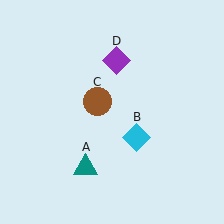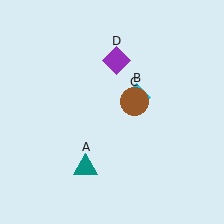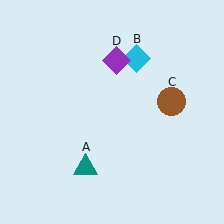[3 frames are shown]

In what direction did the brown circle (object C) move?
The brown circle (object C) moved right.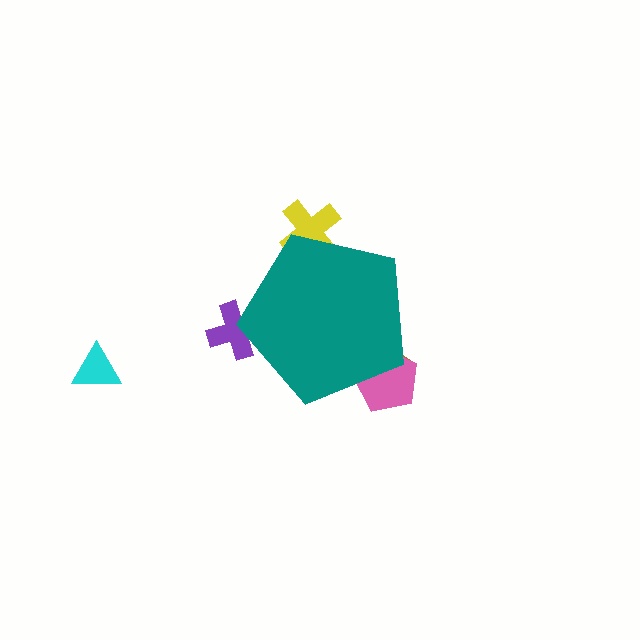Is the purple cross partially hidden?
Yes, the purple cross is partially hidden behind the teal pentagon.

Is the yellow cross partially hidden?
Yes, the yellow cross is partially hidden behind the teal pentagon.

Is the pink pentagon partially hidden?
Yes, the pink pentagon is partially hidden behind the teal pentagon.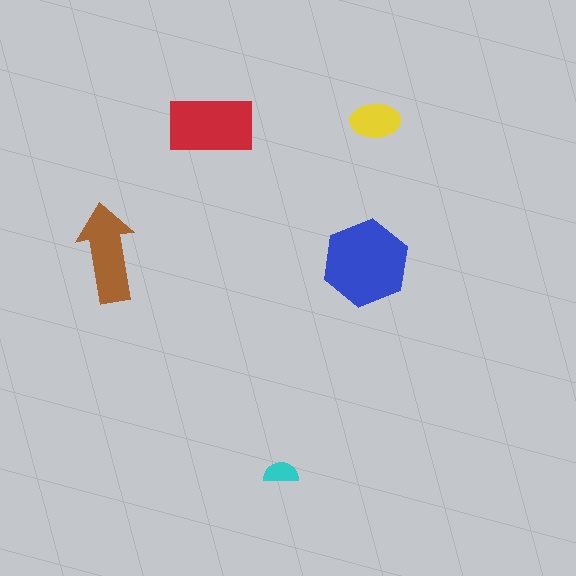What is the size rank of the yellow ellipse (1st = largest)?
4th.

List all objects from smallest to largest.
The cyan semicircle, the yellow ellipse, the brown arrow, the red rectangle, the blue hexagon.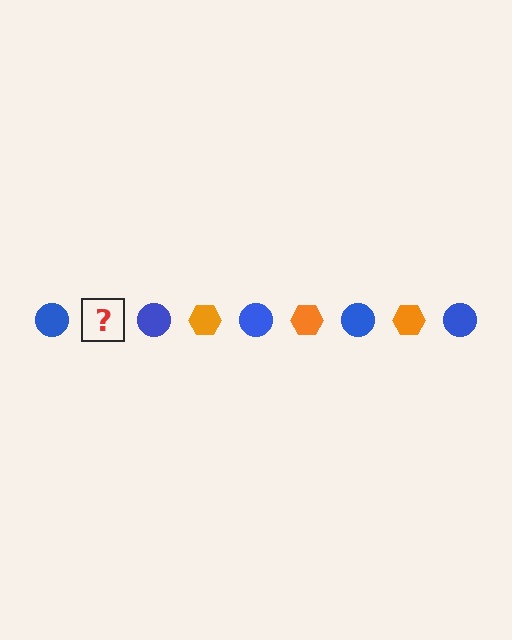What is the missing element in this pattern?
The missing element is an orange hexagon.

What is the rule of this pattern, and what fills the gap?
The rule is that the pattern alternates between blue circle and orange hexagon. The gap should be filled with an orange hexagon.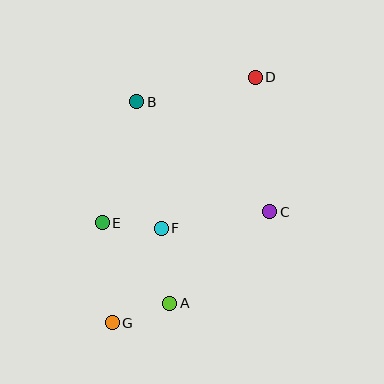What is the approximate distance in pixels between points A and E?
The distance between A and E is approximately 105 pixels.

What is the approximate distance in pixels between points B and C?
The distance between B and C is approximately 173 pixels.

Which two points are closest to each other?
Points E and F are closest to each other.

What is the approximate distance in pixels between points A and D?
The distance between A and D is approximately 241 pixels.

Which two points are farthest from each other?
Points D and G are farthest from each other.